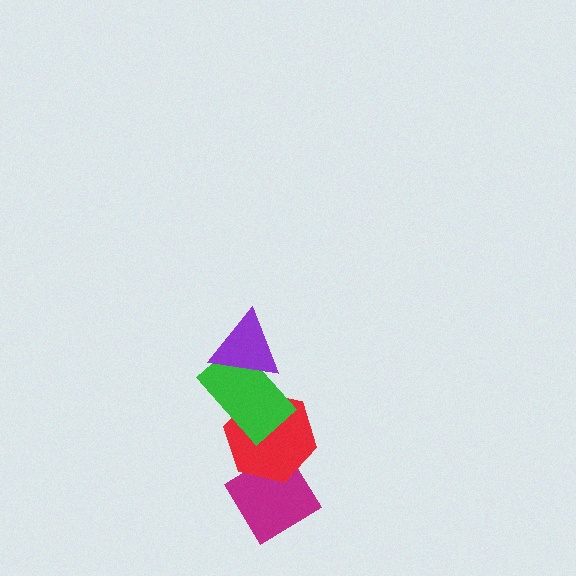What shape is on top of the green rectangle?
The purple triangle is on top of the green rectangle.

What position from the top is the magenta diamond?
The magenta diamond is 4th from the top.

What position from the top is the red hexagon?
The red hexagon is 3rd from the top.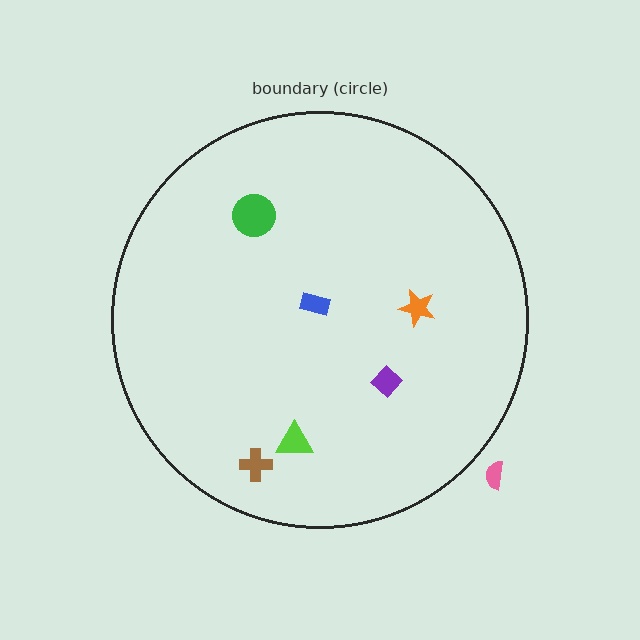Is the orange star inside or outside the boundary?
Inside.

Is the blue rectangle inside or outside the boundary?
Inside.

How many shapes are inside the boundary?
6 inside, 1 outside.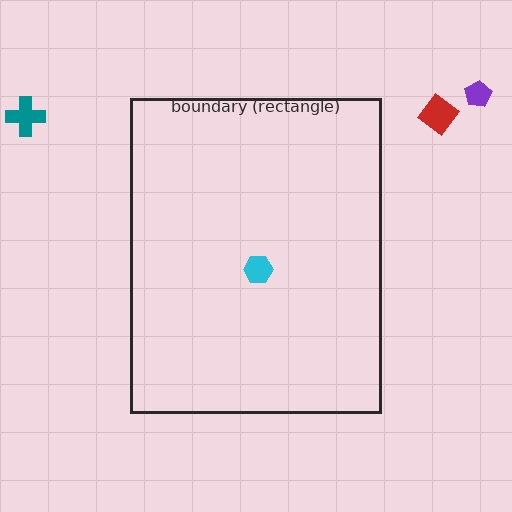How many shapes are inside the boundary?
1 inside, 3 outside.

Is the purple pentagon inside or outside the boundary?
Outside.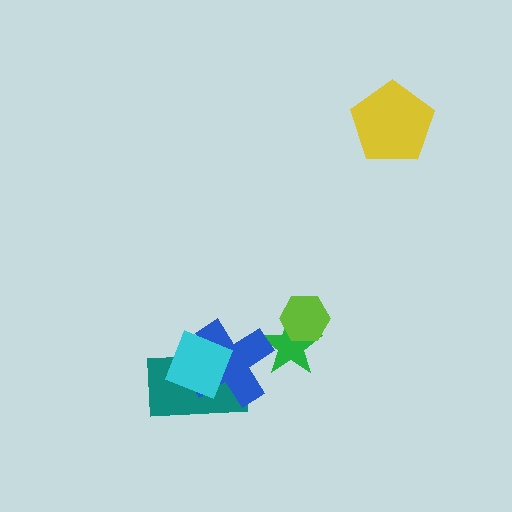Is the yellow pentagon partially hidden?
No, no other shape covers it.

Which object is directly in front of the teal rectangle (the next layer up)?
The blue cross is directly in front of the teal rectangle.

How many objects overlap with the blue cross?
3 objects overlap with the blue cross.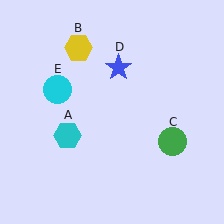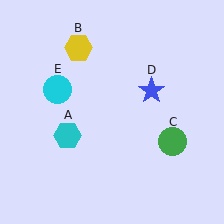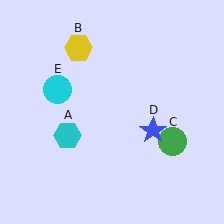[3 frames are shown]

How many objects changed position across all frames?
1 object changed position: blue star (object D).